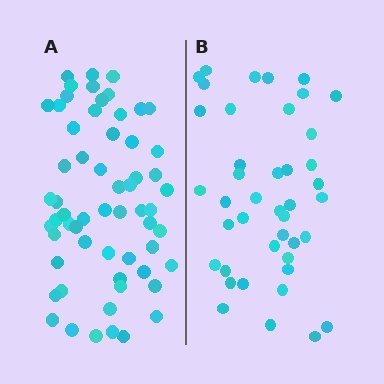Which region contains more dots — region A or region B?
Region A (the left region) has more dots.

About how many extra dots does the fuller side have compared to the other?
Region A has approximately 20 more dots than region B.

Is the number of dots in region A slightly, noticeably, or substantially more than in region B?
Region A has noticeably more, but not dramatically so. The ratio is roughly 1.4 to 1.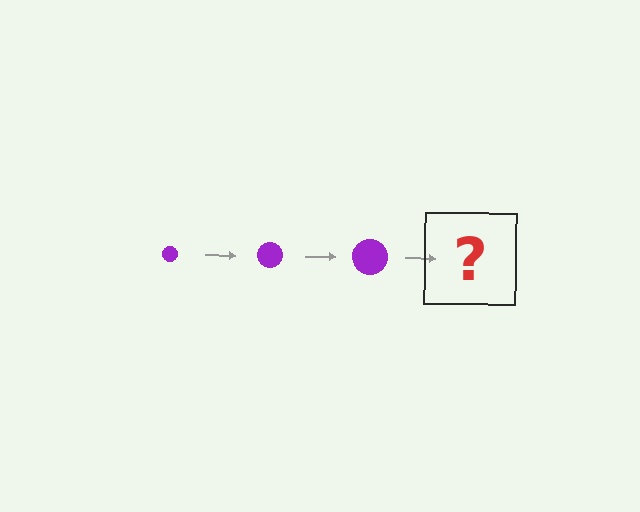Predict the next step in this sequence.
The next step is a purple circle, larger than the previous one.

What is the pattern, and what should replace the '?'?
The pattern is that the circle gets progressively larger each step. The '?' should be a purple circle, larger than the previous one.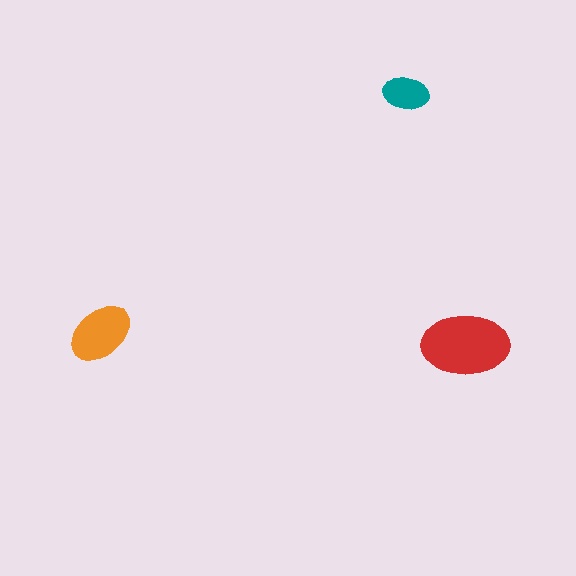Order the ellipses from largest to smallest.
the red one, the orange one, the teal one.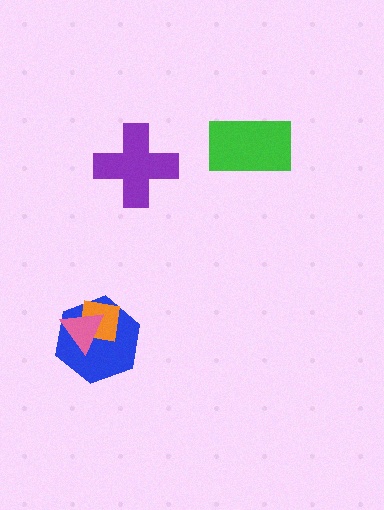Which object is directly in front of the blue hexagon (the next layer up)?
The orange square is directly in front of the blue hexagon.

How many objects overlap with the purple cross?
0 objects overlap with the purple cross.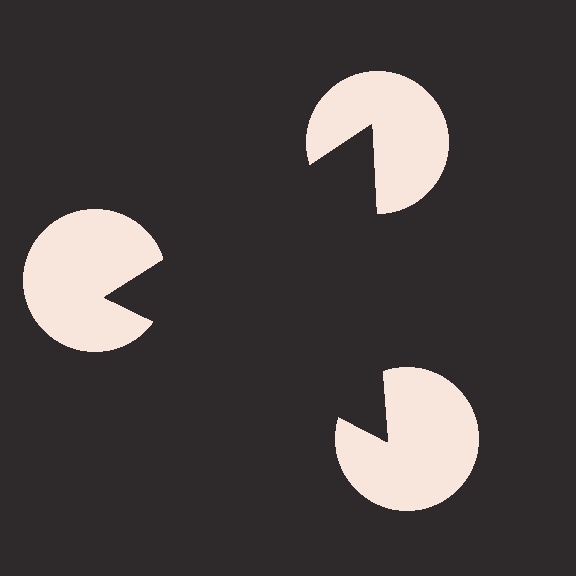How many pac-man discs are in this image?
There are 3 — one at each vertex of the illusory triangle.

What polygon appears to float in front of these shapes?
An illusory triangle — its edges are inferred from the aligned wedge cuts in the pac-man discs, not physically drawn.